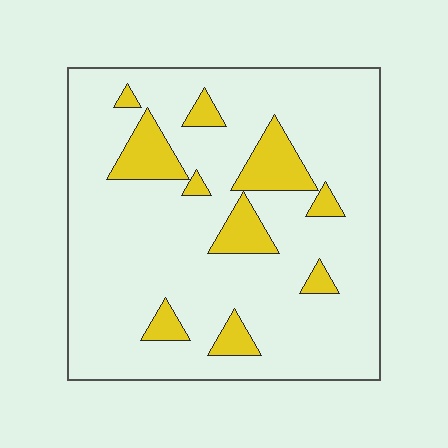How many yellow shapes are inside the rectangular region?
10.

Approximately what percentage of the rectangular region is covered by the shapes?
Approximately 15%.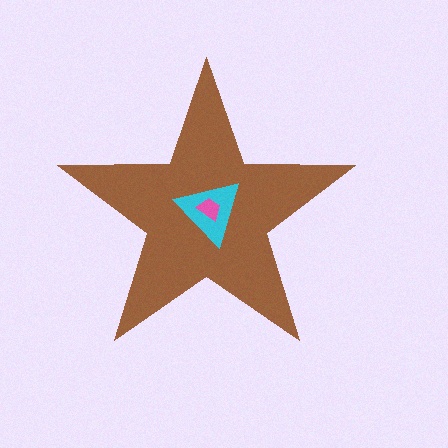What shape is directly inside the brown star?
The cyan triangle.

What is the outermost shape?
The brown star.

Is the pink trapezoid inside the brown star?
Yes.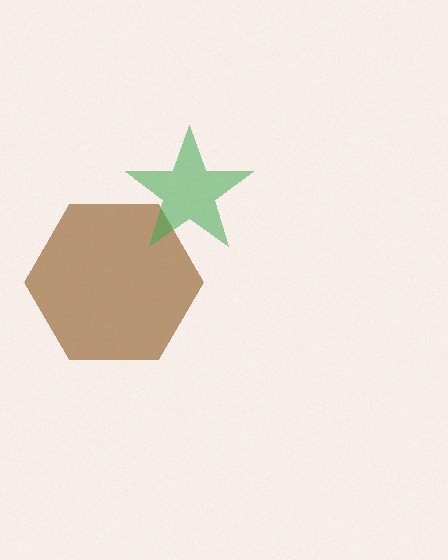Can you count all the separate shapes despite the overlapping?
Yes, there are 2 separate shapes.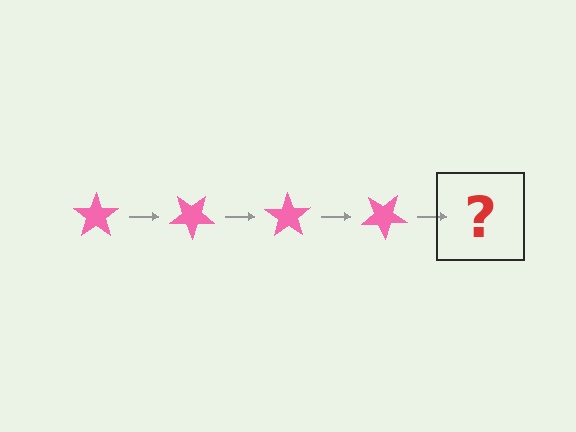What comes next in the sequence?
The next element should be a pink star rotated 140 degrees.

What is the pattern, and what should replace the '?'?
The pattern is that the star rotates 35 degrees each step. The '?' should be a pink star rotated 140 degrees.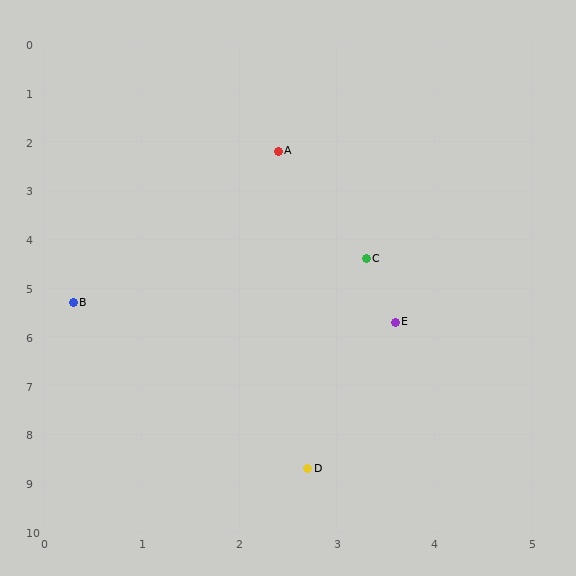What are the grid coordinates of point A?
Point A is at approximately (2.4, 2.2).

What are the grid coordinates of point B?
Point B is at approximately (0.3, 5.3).